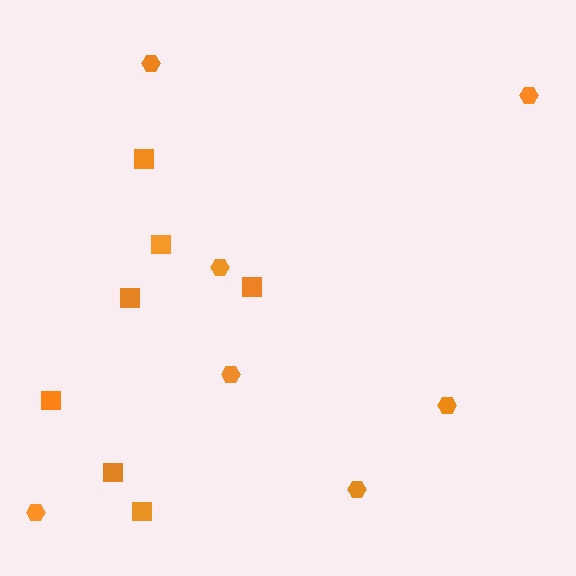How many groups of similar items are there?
There are 2 groups: one group of hexagons (7) and one group of squares (7).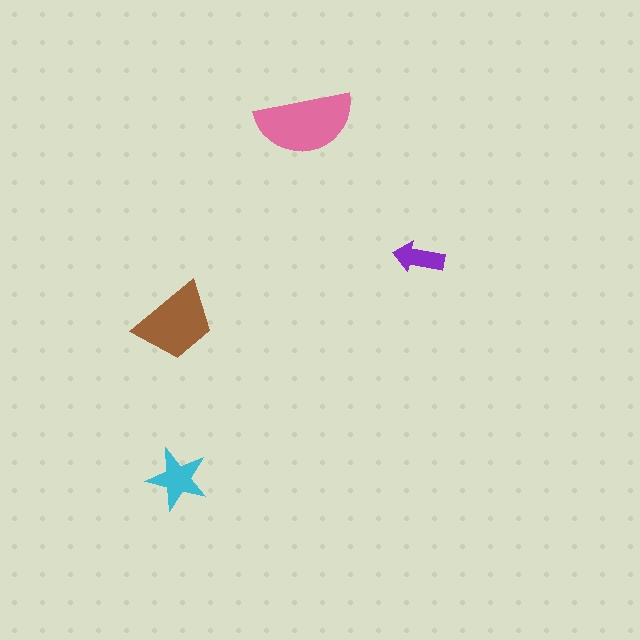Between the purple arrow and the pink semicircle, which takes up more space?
The pink semicircle.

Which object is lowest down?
The cyan star is bottommost.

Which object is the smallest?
The purple arrow.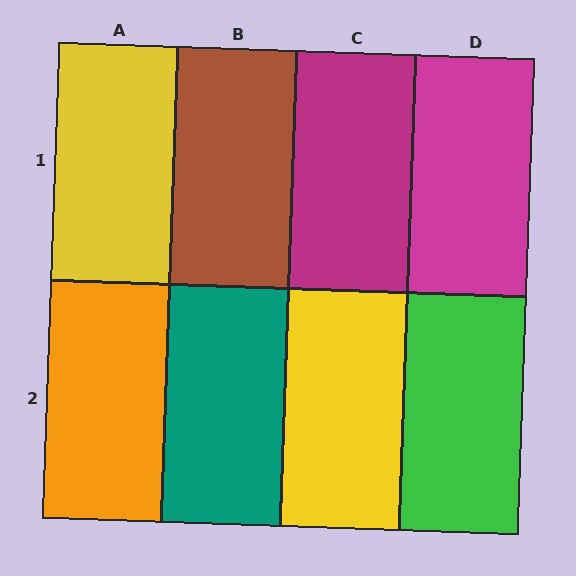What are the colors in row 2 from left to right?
Orange, teal, yellow, green.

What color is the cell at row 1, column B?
Brown.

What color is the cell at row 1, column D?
Magenta.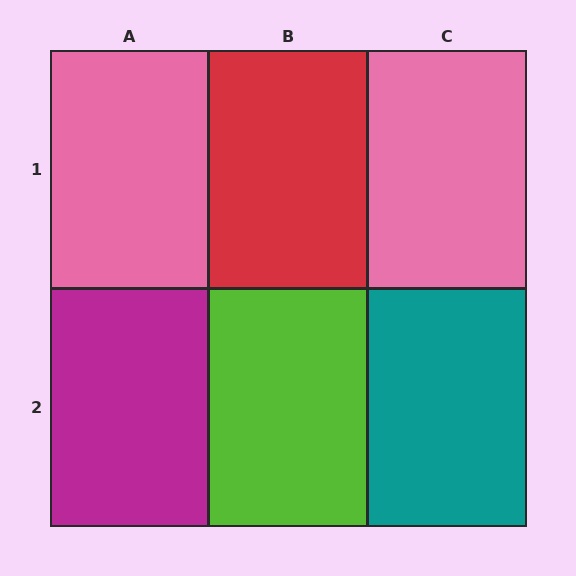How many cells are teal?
1 cell is teal.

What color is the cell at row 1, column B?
Red.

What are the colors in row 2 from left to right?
Magenta, lime, teal.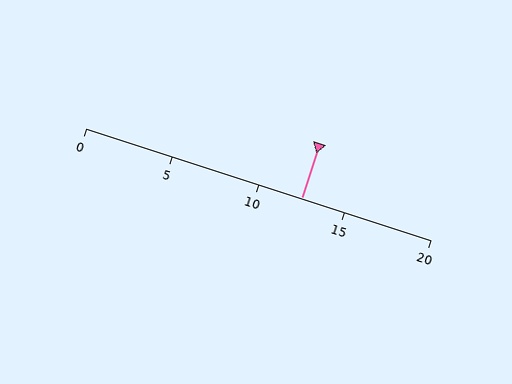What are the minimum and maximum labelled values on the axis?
The axis runs from 0 to 20.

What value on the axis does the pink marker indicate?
The marker indicates approximately 12.5.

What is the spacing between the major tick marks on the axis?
The major ticks are spaced 5 apart.